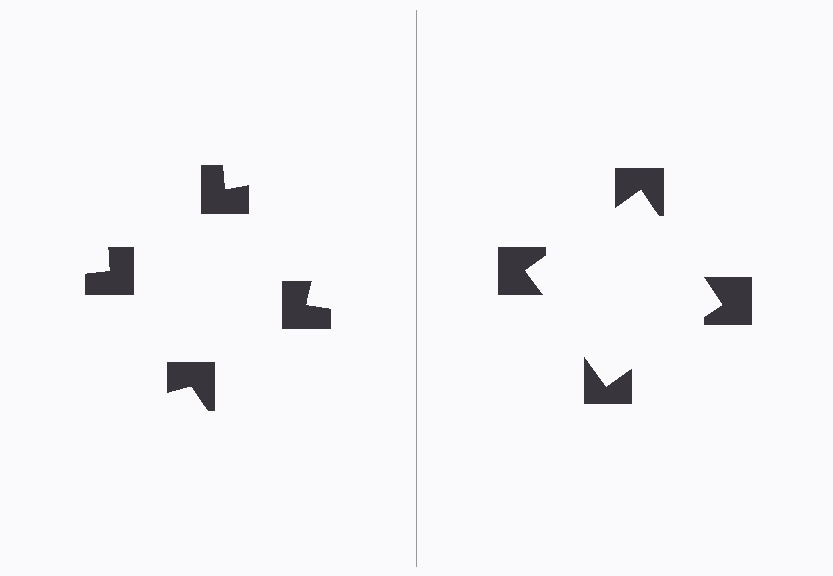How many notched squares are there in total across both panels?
8 — 4 on each side.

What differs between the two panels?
The notched squares are positioned identically on both sides; only the wedge orientations differ. On the right they align to a square; on the left they are misaligned.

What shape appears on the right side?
An illusory square.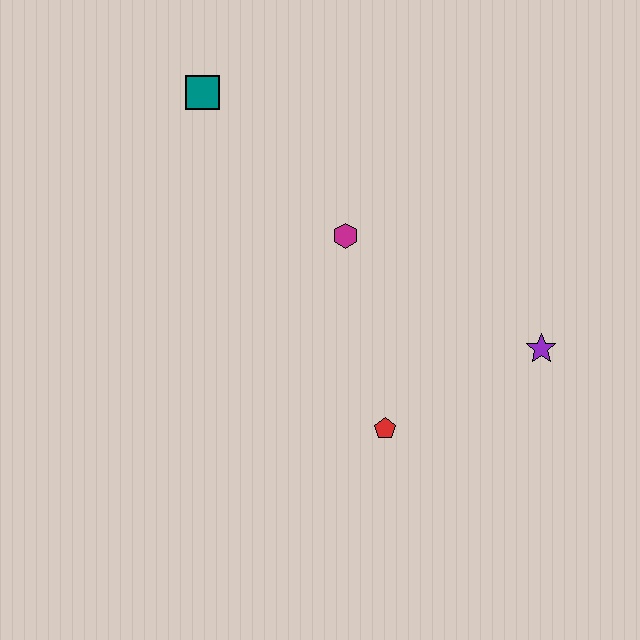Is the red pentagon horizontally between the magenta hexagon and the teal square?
No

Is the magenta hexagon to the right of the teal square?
Yes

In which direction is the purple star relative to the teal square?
The purple star is to the right of the teal square.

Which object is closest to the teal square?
The magenta hexagon is closest to the teal square.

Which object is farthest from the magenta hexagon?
The purple star is farthest from the magenta hexagon.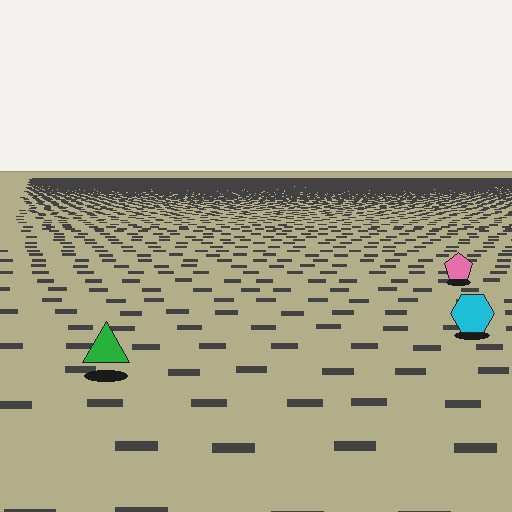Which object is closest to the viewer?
The green triangle is closest. The texture marks near it are larger and more spread out.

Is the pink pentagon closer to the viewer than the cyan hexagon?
No. The cyan hexagon is closer — you can tell from the texture gradient: the ground texture is coarser near it.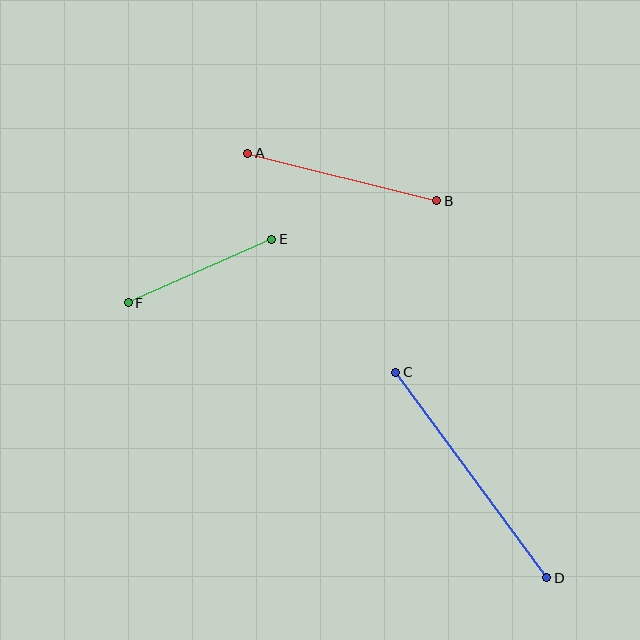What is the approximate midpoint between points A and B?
The midpoint is at approximately (342, 177) pixels.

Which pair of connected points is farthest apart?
Points C and D are farthest apart.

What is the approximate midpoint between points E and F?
The midpoint is at approximately (200, 271) pixels.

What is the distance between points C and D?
The distance is approximately 255 pixels.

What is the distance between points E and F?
The distance is approximately 157 pixels.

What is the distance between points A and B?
The distance is approximately 194 pixels.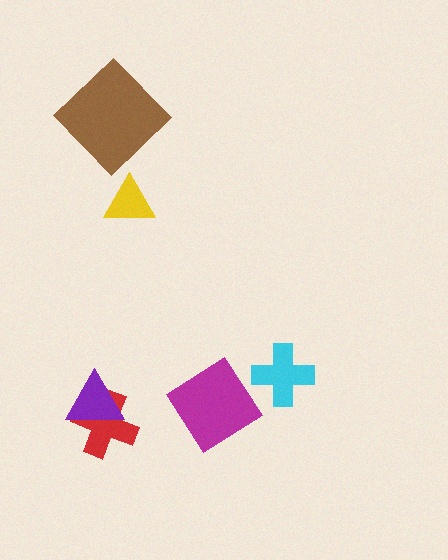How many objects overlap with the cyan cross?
0 objects overlap with the cyan cross.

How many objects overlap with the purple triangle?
1 object overlaps with the purple triangle.